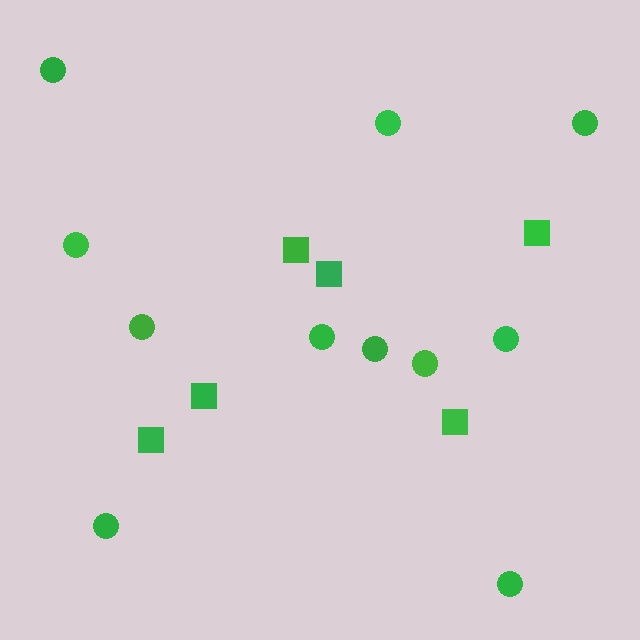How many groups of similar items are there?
There are 2 groups: one group of circles (11) and one group of squares (6).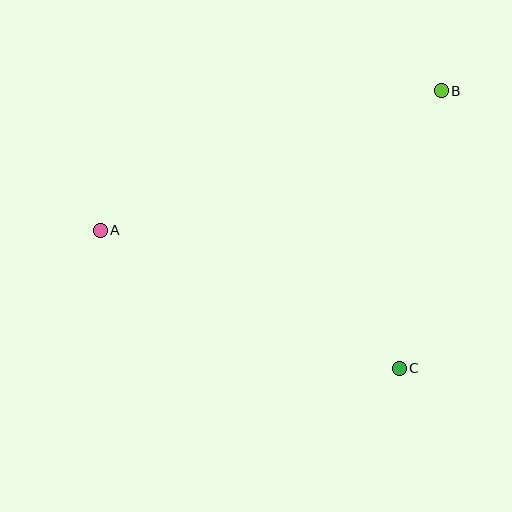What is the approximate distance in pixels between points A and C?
The distance between A and C is approximately 329 pixels.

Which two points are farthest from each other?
Points A and B are farthest from each other.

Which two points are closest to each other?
Points B and C are closest to each other.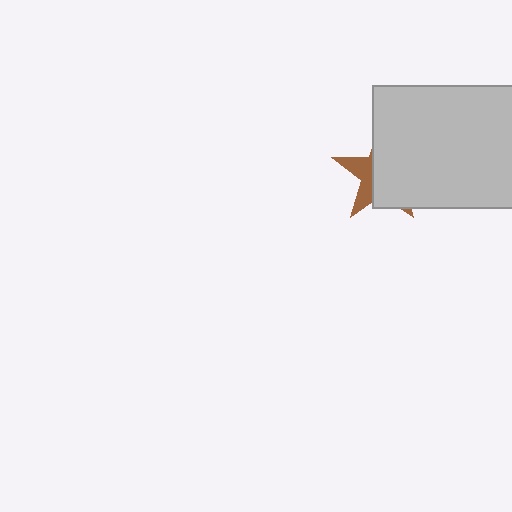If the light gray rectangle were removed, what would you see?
You would see the complete brown star.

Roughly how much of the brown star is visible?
A small part of it is visible (roughly 31%).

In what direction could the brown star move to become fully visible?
The brown star could move left. That would shift it out from behind the light gray rectangle entirely.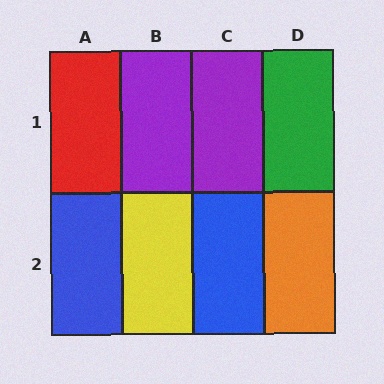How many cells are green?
1 cell is green.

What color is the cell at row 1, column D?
Green.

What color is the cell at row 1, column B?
Purple.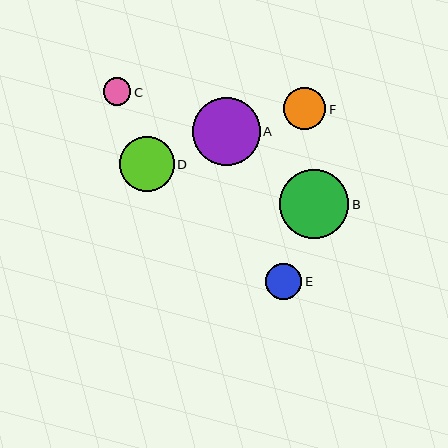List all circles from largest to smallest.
From largest to smallest: B, A, D, F, E, C.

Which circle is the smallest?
Circle C is the smallest with a size of approximately 27 pixels.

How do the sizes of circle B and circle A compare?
Circle B and circle A are approximately the same size.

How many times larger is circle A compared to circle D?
Circle A is approximately 1.2 times the size of circle D.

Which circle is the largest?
Circle B is the largest with a size of approximately 69 pixels.